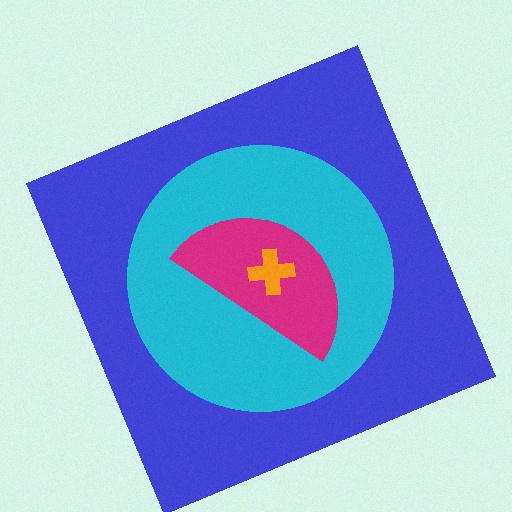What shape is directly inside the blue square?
The cyan circle.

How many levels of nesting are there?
4.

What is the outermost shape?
The blue square.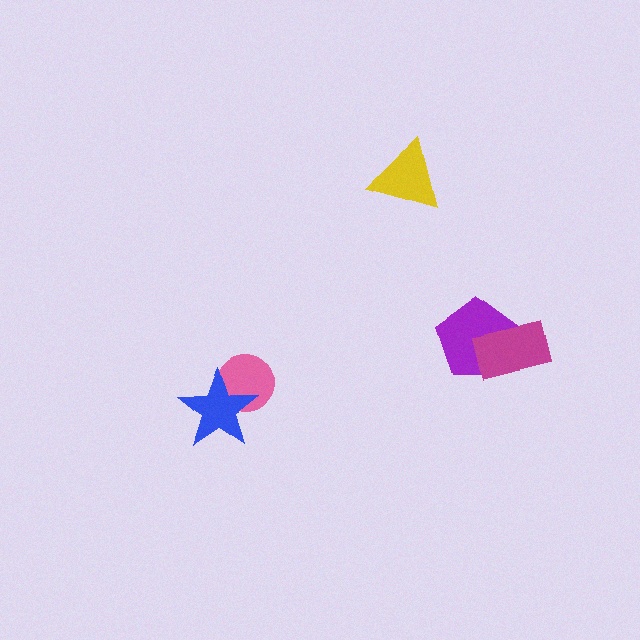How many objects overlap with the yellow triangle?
0 objects overlap with the yellow triangle.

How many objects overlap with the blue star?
1 object overlaps with the blue star.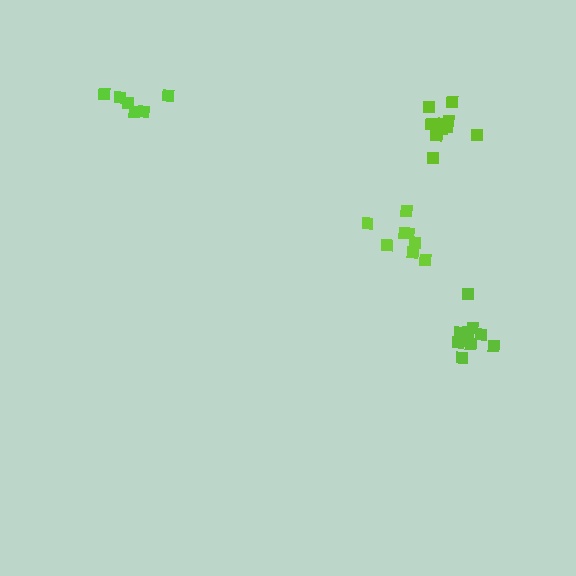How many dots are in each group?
Group 1: 6 dots, Group 2: 8 dots, Group 3: 10 dots, Group 4: 11 dots (35 total).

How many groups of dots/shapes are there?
There are 4 groups.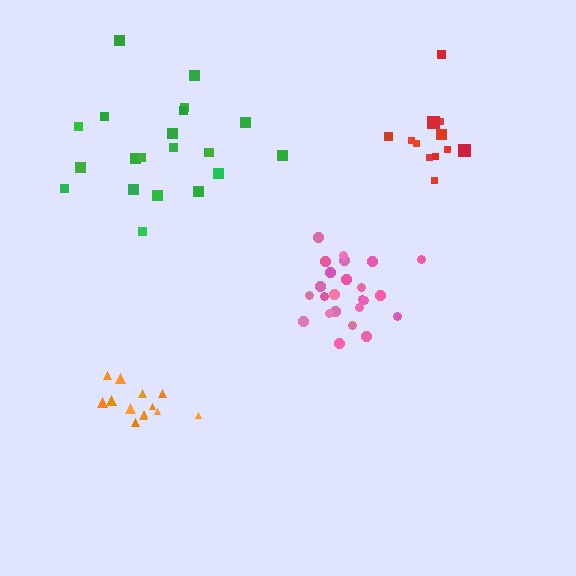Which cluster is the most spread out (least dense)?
Green.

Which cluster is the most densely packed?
Orange.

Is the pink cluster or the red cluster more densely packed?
Red.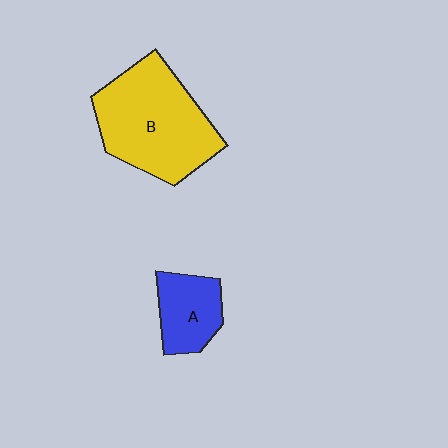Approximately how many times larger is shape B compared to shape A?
Approximately 2.3 times.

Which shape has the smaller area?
Shape A (blue).